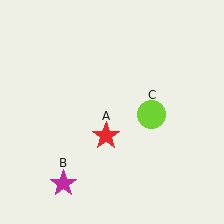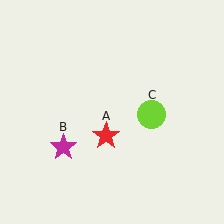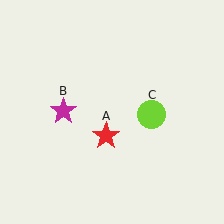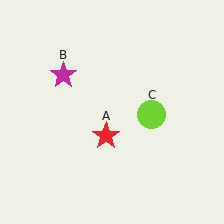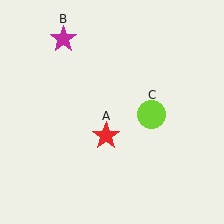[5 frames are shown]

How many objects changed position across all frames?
1 object changed position: magenta star (object B).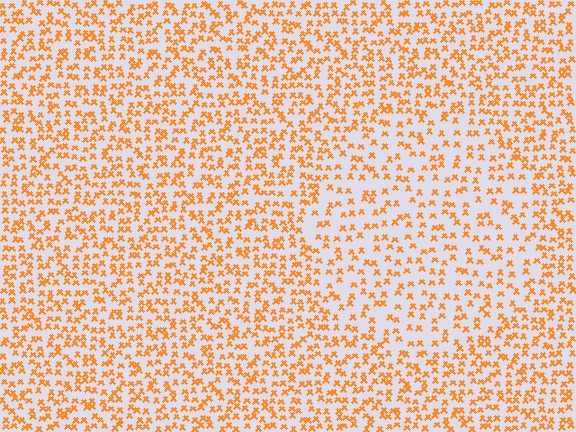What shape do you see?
I see a circle.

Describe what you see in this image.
The image contains small orange elements arranged at two different densities. A circle-shaped region is visible where the elements are less densely packed than the surrounding area.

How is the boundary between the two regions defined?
The boundary is defined by a change in element density (approximately 1.6x ratio). All elements are the same color, size, and shape.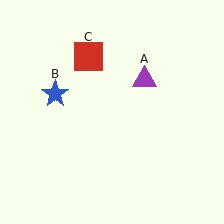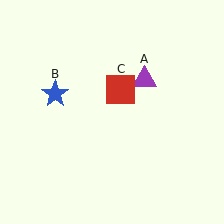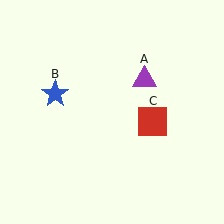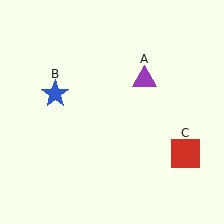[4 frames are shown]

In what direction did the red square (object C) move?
The red square (object C) moved down and to the right.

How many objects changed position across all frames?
1 object changed position: red square (object C).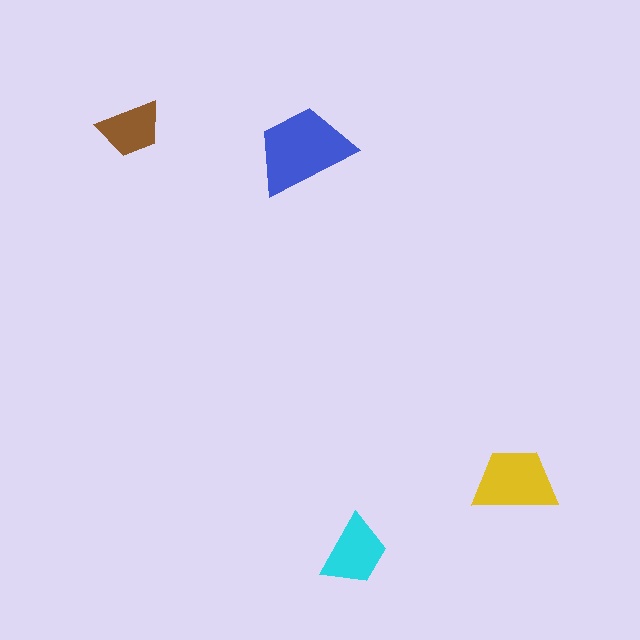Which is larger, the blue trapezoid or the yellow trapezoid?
The blue one.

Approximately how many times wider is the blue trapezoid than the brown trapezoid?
About 1.5 times wider.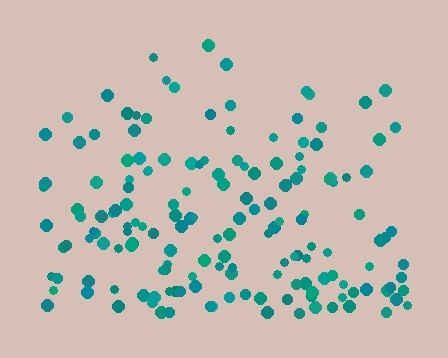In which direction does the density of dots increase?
From top to bottom, with the bottom side densest.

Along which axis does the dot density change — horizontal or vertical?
Vertical.